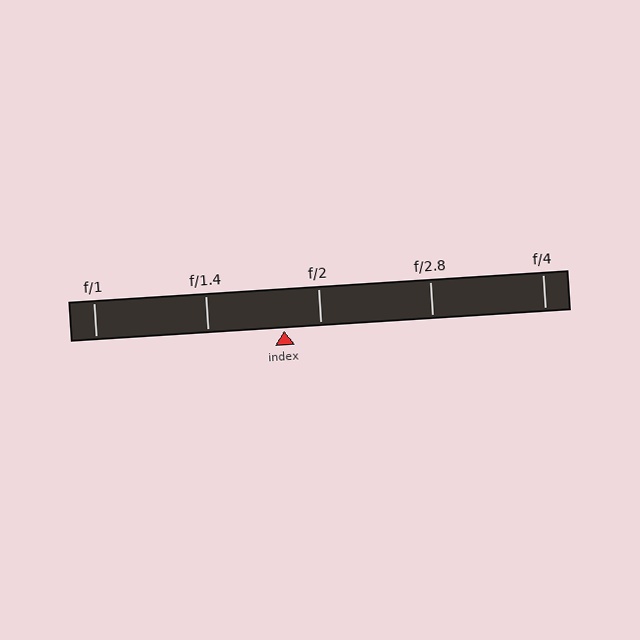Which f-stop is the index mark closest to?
The index mark is closest to f/2.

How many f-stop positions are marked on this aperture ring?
There are 5 f-stop positions marked.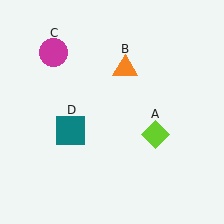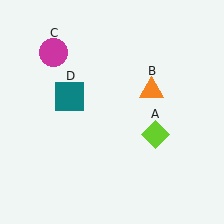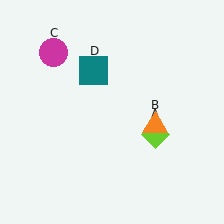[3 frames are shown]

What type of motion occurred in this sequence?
The orange triangle (object B), teal square (object D) rotated clockwise around the center of the scene.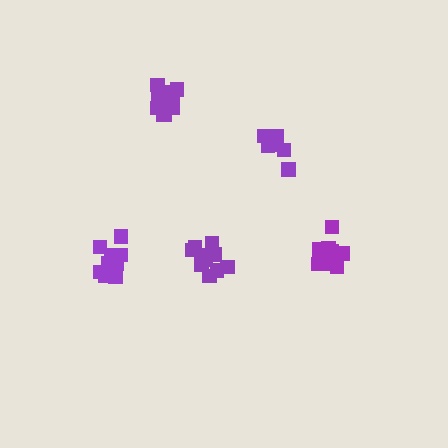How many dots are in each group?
Group 1: 13 dots, Group 2: 7 dots, Group 3: 8 dots, Group 4: 12 dots, Group 5: 10 dots (50 total).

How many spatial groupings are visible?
There are 5 spatial groupings.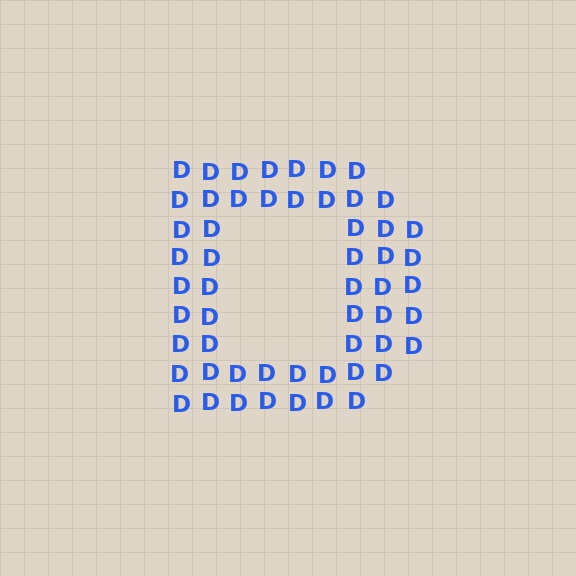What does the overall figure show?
The overall figure shows the letter D.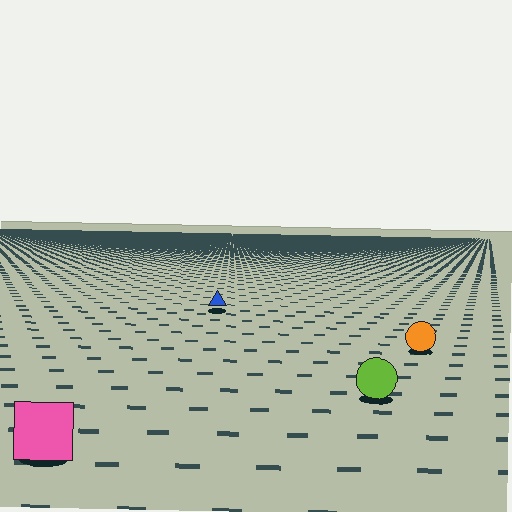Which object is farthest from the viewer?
The blue triangle is farthest from the viewer. It appears smaller and the ground texture around it is denser.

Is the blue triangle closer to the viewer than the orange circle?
No. The orange circle is closer — you can tell from the texture gradient: the ground texture is coarser near it.